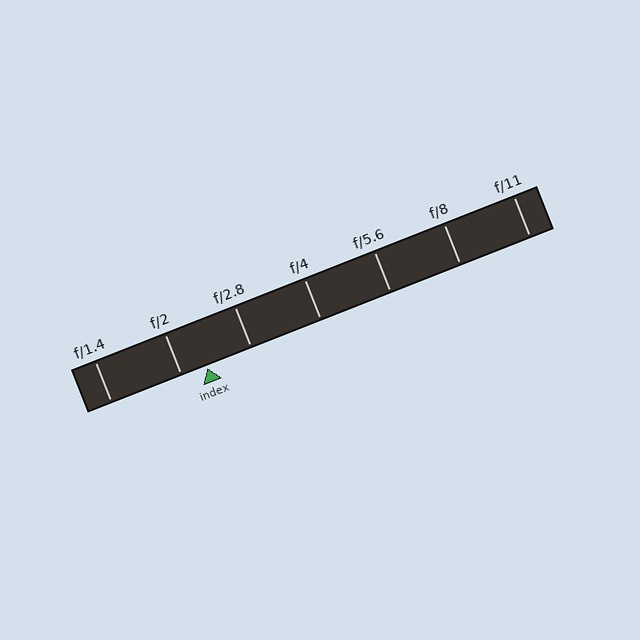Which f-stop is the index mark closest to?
The index mark is closest to f/2.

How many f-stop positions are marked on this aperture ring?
There are 7 f-stop positions marked.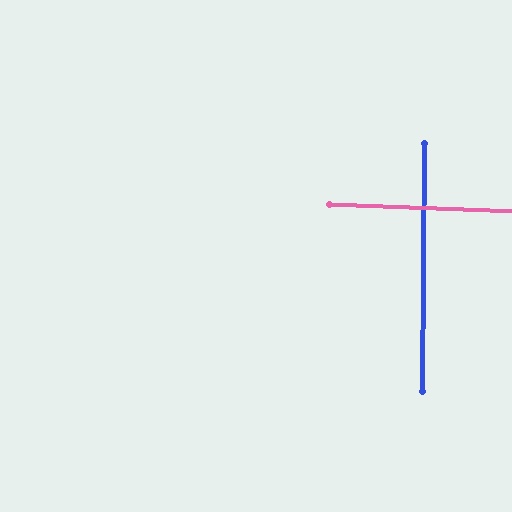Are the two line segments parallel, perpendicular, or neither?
Perpendicular — they meet at approximately 89°.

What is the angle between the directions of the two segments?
Approximately 89 degrees.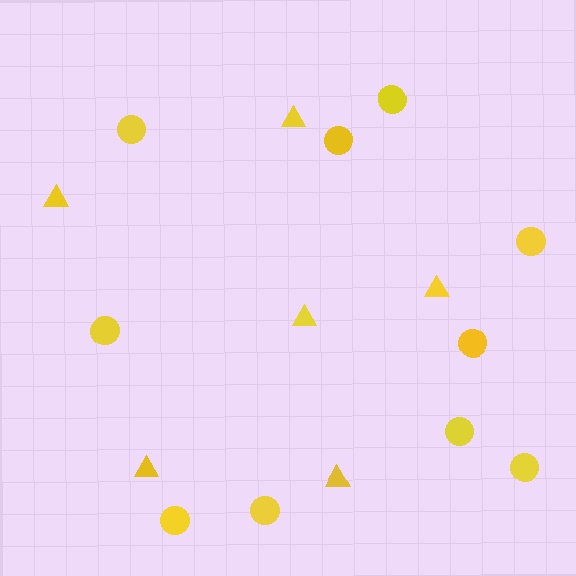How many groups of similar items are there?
There are 2 groups: one group of triangles (6) and one group of circles (10).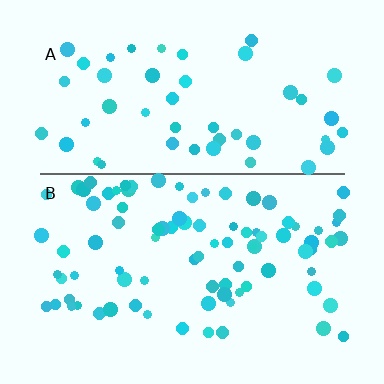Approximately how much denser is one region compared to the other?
Approximately 1.8× — region B over region A.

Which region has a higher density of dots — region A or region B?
B (the bottom).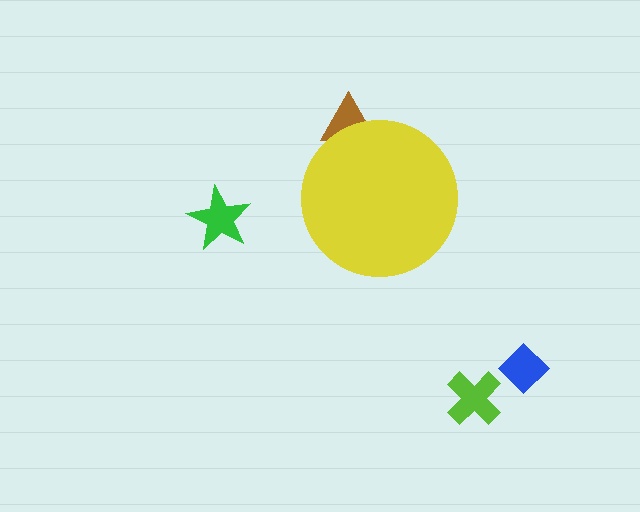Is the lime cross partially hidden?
No, the lime cross is fully visible.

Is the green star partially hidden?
No, the green star is fully visible.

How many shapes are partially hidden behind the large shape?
1 shape is partially hidden.